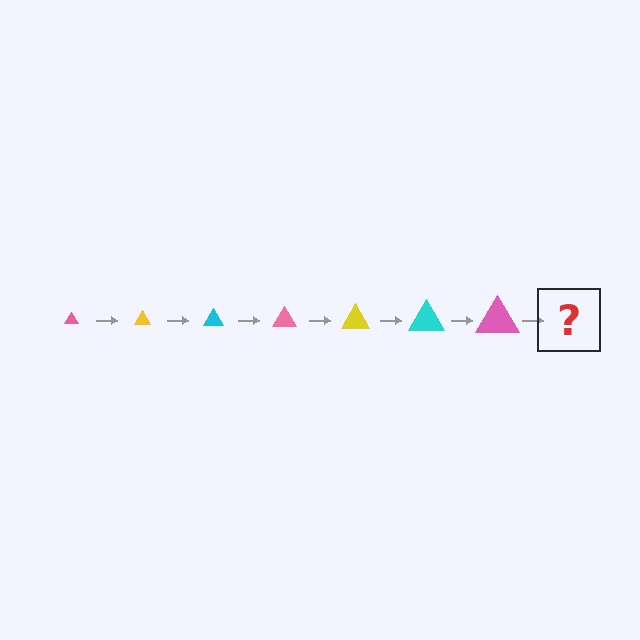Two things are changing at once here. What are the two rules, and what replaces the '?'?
The two rules are that the triangle grows larger each step and the color cycles through pink, yellow, and cyan. The '?' should be a yellow triangle, larger than the previous one.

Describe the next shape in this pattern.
It should be a yellow triangle, larger than the previous one.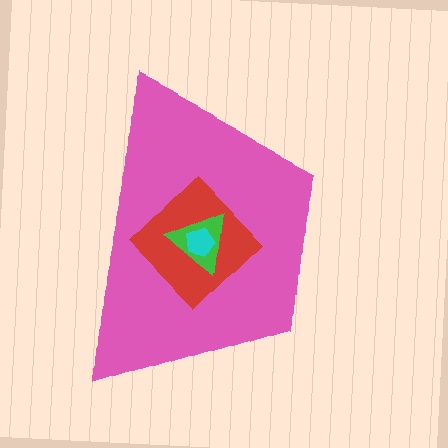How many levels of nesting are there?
4.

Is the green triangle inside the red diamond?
Yes.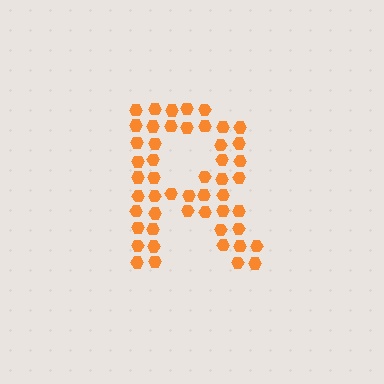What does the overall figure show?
The overall figure shows the letter R.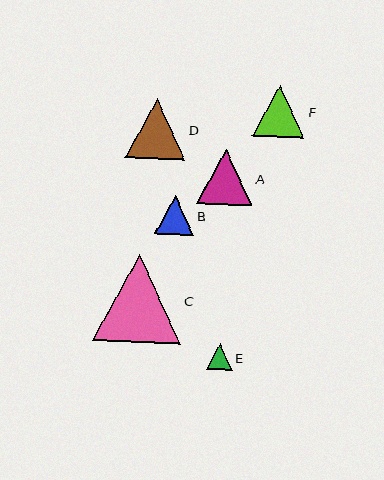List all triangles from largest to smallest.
From largest to smallest: C, D, A, F, B, E.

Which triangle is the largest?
Triangle C is the largest with a size of approximately 88 pixels.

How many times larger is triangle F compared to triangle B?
Triangle F is approximately 1.3 times the size of triangle B.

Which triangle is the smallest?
Triangle E is the smallest with a size of approximately 26 pixels.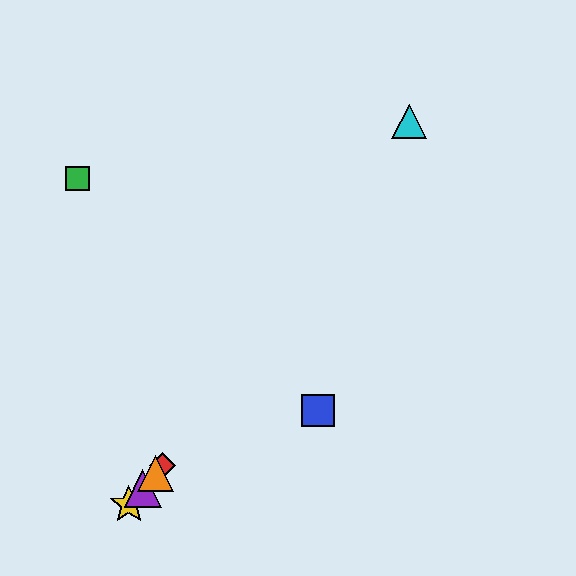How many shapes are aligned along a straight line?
4 shapes (the red diamond, the yellow star, the purple triangle, the orange triangle) are aligned along a straight line.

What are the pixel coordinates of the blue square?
The blue square is at (318, 411).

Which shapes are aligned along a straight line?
The red diamond, the yellow star, the purple triangle, the orange triangle are aligned along a straight line.